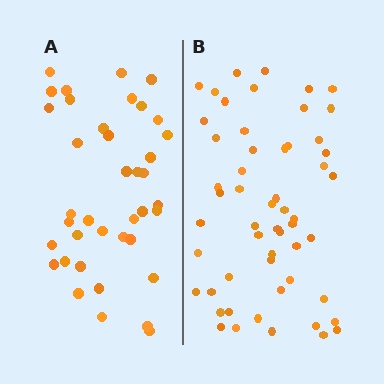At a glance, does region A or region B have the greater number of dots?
Region B (the right region) has more dots.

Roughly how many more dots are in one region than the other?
Region B has approximately 15 more dots than region A.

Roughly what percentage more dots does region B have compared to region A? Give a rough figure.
About 40% more.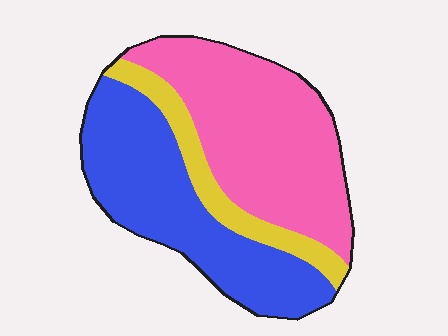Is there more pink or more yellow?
Pink.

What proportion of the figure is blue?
Blue covers roughly 40% of the figure.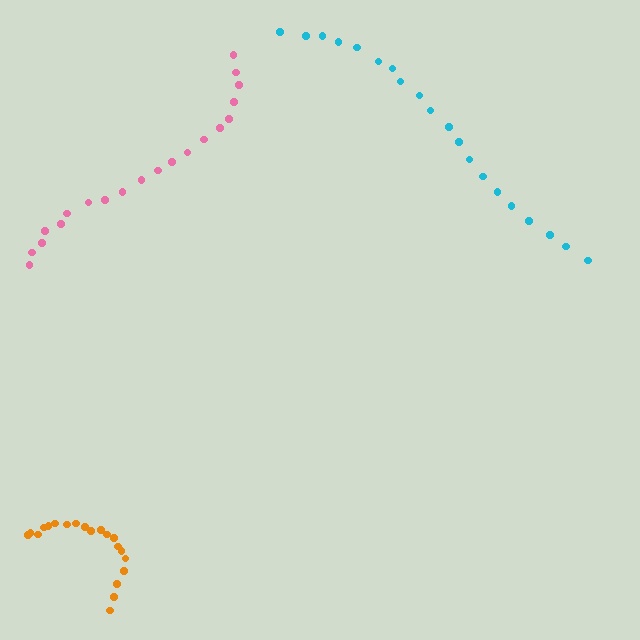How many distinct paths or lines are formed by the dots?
There are 3 distinct paths.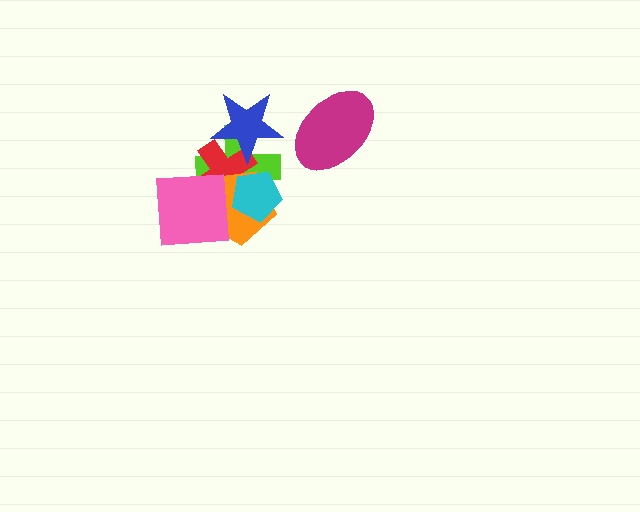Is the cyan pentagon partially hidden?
Yes, it is partially covered by another shape.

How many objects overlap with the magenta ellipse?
0 objects overlap with the magenta ellipse.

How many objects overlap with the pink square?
4 objects overlap with the pink square.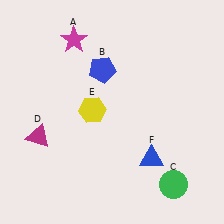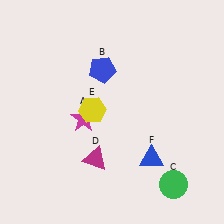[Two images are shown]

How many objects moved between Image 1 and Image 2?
2 objects moved between the two images.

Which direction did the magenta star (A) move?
The magenta star (A) moved down.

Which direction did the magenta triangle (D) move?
The magenta triangle (D) moved right.